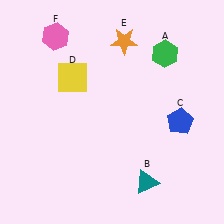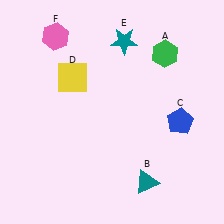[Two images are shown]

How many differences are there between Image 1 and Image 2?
There is 1 difference between the two images.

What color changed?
The star (E) changed from orange in Image 1 to teal in Image 2.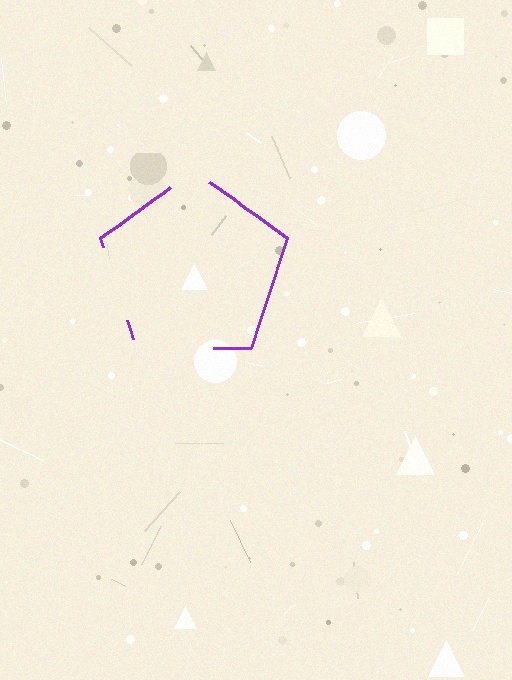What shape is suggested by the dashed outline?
The dashed outline suggests a pentagon.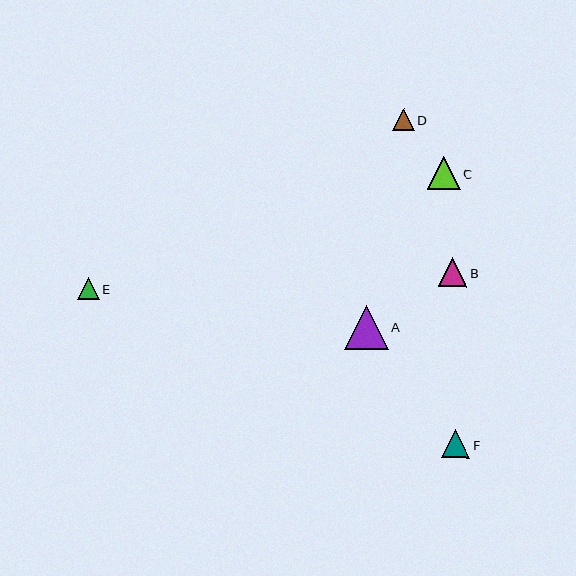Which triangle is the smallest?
Triangle E is the smallest with a size of approximately 22 pixels.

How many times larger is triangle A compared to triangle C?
Triangle A is approximately 1.3 times the size of triangle C.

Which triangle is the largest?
Triangle A is the largest with a size of approximately 43 pixels.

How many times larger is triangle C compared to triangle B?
Triangle C is approximately 1.2 times the size of triangle B.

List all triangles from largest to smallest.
From largest to smallest: A, C, B, F, D, E.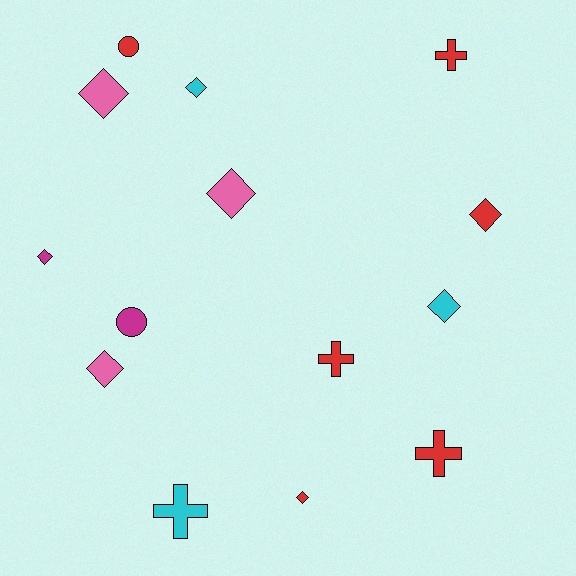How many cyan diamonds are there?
There are 2 cyan diamonds.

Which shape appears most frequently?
Diamond, with 8 objects.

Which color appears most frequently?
Red, with 6 objects.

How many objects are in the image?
There are 14 objects.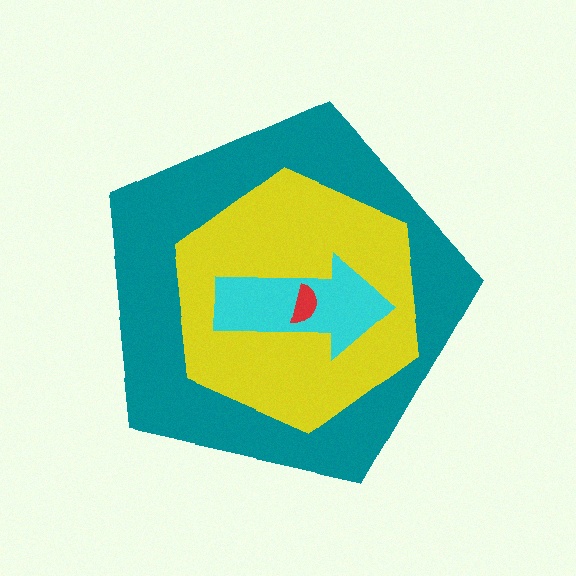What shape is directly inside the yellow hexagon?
The cyan arrow.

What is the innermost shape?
The red semicircle.